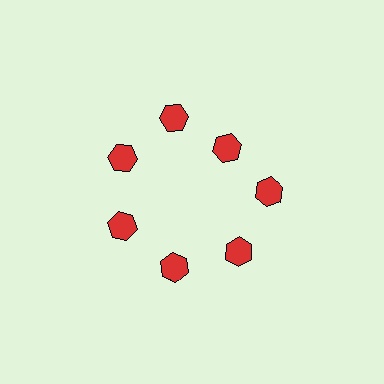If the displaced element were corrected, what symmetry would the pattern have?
It would have 7-fold rotational symmetry — the pattern would map onto itself every 51 degrees.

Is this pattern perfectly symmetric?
No. The 7 red hexagons are arranged in a ring, but one element near the 1 o'clock position is pulled inward toward the center, breaking the 7-fold rotational symmetry.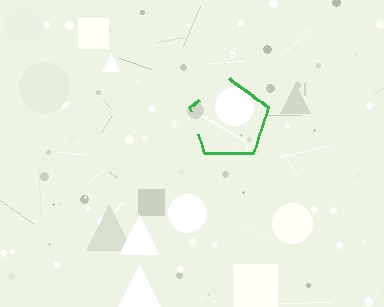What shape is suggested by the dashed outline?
The dashed outline suggests a pentagon.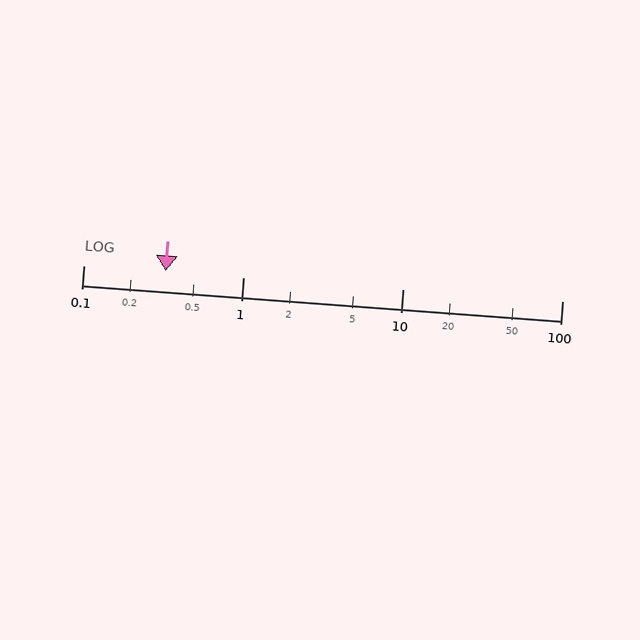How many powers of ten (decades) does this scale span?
The scale spans 3 decades, from 0.1 to 100.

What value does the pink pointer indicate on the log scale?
The pointer indicates approximately 0.33.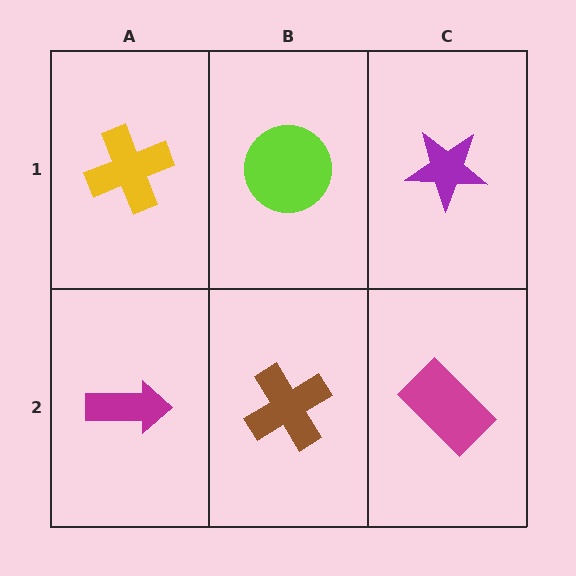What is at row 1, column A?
A yellow cross.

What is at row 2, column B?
A brown cross.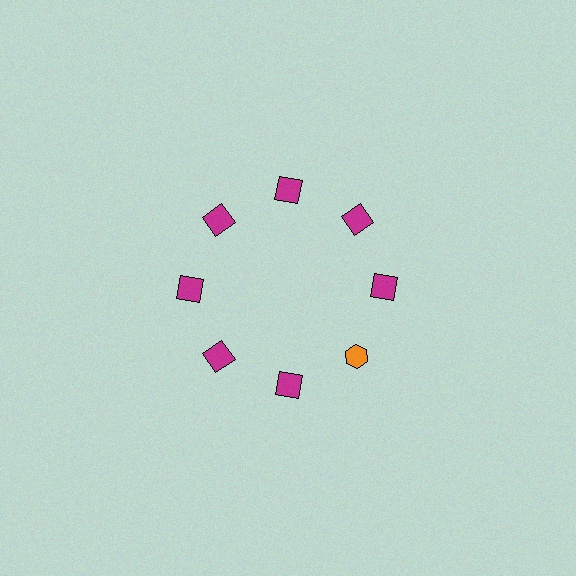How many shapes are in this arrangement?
There are 8 shapes arranged in a ring pattern.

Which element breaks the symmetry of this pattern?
The orange hexagon at roughly the 4 o'clock position breaks the symmetry. All other shapes are magenta squares.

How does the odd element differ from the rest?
It differs in both color (orange instead of magenta) and shape (hexagon instead of square).